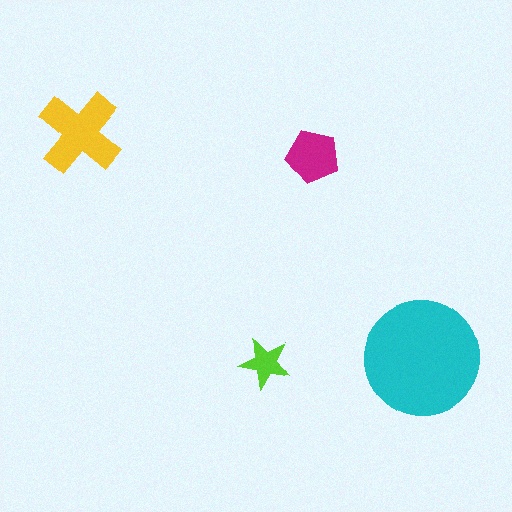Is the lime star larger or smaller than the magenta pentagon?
Smaller.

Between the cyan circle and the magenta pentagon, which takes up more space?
The cyan circle.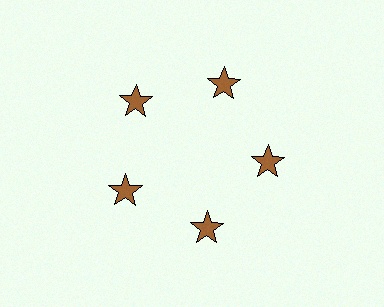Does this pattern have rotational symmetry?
Yes, this pattern has 5-fold rotational symmetry. It looks the same after rotating 72 degrees around the center.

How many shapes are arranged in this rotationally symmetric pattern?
There are 5 shapes, arranged in 5 groups of 1.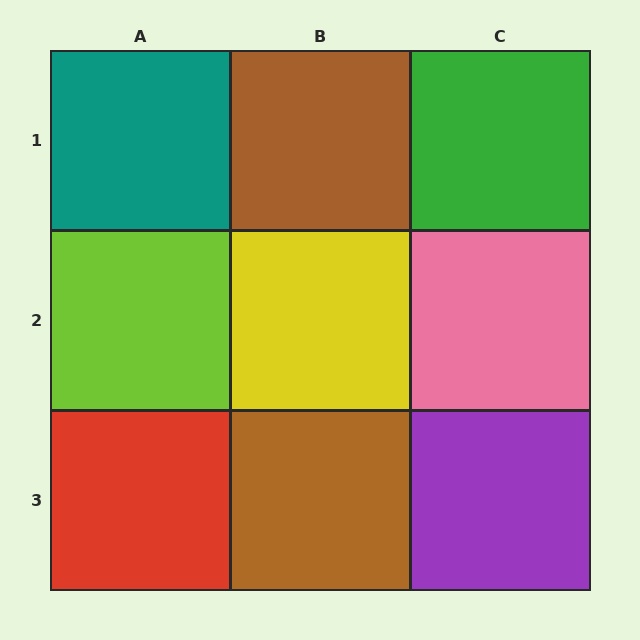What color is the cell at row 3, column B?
Brown.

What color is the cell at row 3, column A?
Red.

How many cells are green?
1 cell is green.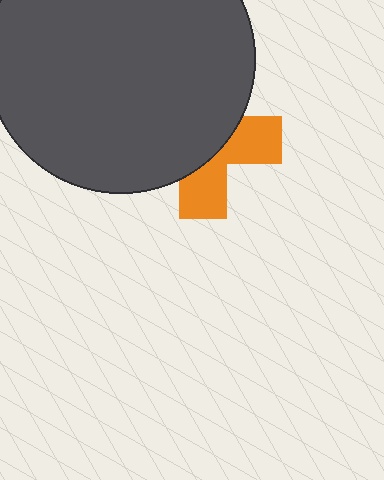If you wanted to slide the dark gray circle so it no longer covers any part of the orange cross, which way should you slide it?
Slide it toward the upper-left — that is the most direct way to separate the two shapes.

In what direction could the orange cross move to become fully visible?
The orange cross could move toward the lower-right. That would shift it out from behind the dark gray circle entirely.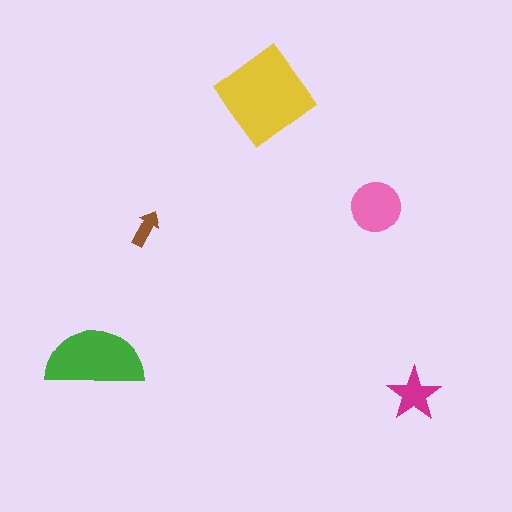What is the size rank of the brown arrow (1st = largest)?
5th.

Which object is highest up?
The yellow diamond is topmost.